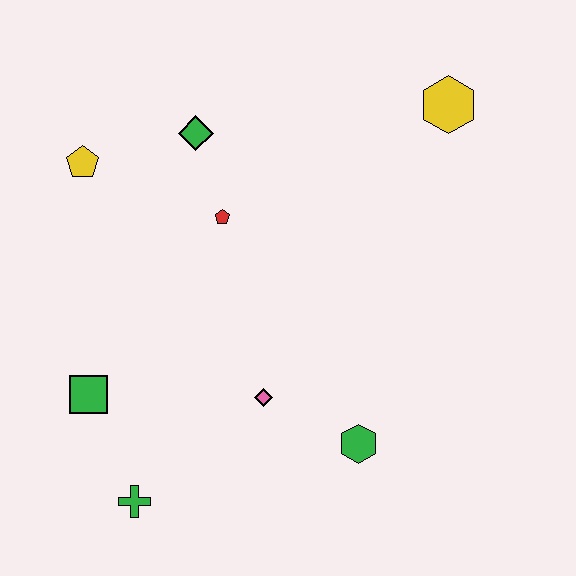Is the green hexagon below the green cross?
No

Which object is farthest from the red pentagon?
The green cross is farthest from the red pentagon.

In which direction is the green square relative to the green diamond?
The green square is below the green diamond.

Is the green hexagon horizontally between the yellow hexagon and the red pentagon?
Yes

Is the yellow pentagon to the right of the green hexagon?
No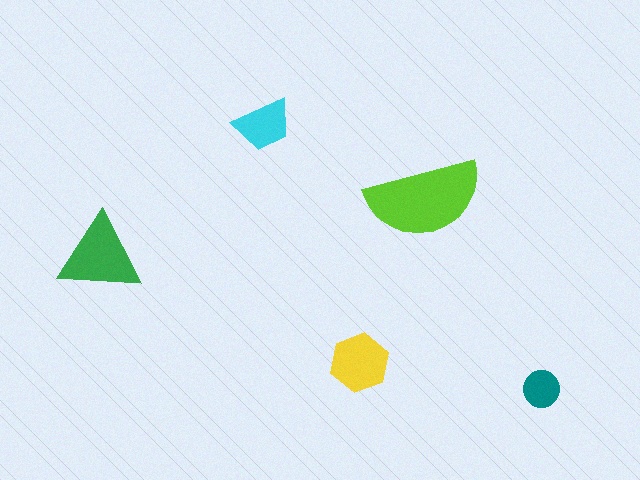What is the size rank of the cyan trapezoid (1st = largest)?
4th.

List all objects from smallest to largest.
The teal circle, the cyan trapezoid, the yellow hexagon, the green triangle, the lime semicircle.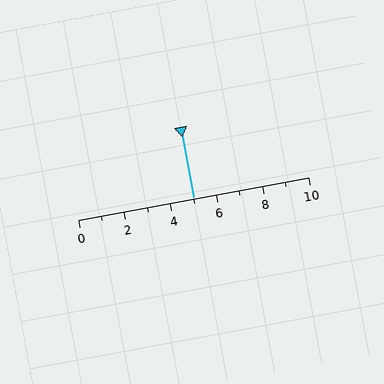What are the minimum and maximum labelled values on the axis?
The axis runs from 0 to 10.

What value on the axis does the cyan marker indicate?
The marker indicates approximately 5.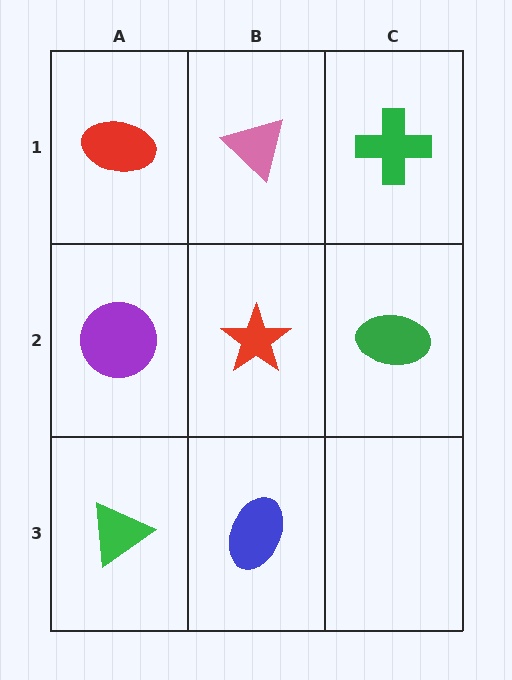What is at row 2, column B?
A red star.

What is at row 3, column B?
A blue ellipse.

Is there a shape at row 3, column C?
No, that cell is empty.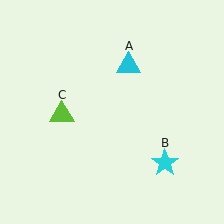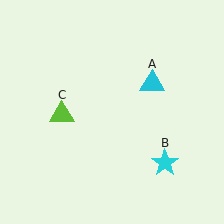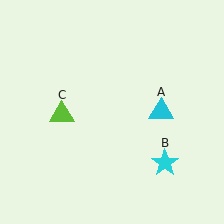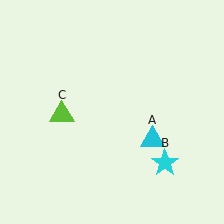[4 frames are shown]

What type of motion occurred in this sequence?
The cyan triangle (object A) rotated clockwise around the center of the scene.